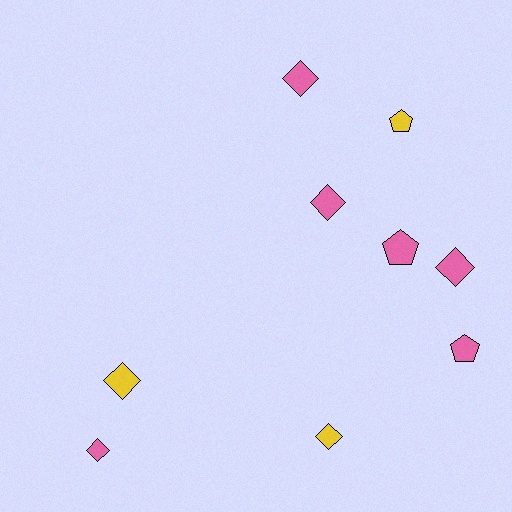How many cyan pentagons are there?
There are no cyan pentagons.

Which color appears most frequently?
Pink, with 6 objects.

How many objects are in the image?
There are 9 objects.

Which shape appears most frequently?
Diamond, with 6 objects.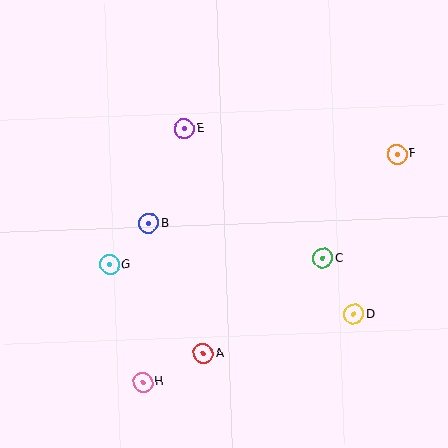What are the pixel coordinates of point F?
Point F is at (397, 154).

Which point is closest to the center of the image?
Point B at (149, 224) is closest to the center.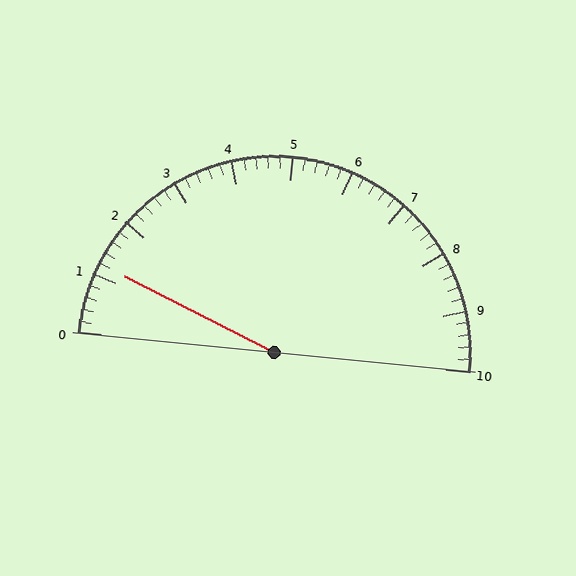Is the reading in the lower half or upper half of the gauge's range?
The reading is in the lower half of the range (0 to 10).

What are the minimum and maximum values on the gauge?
The gauge ranges from 0 to 10.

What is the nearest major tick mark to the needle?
The nearest major tick mark is 1.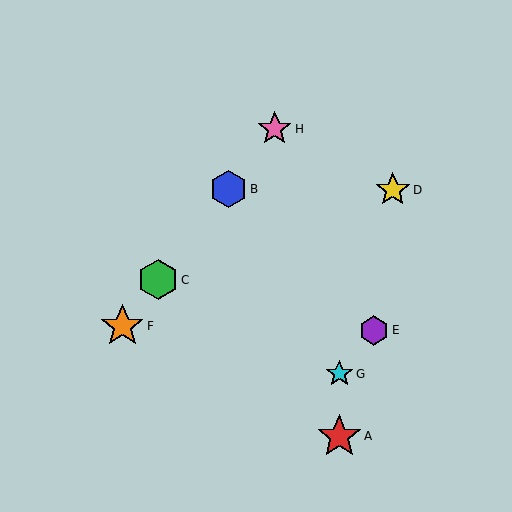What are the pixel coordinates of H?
Object H is at (275, 129).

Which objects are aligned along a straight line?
Objects B, C, F, H are aligned along a straight line.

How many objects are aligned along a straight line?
4 objects (B, C, F, H) are aligned along a straight line.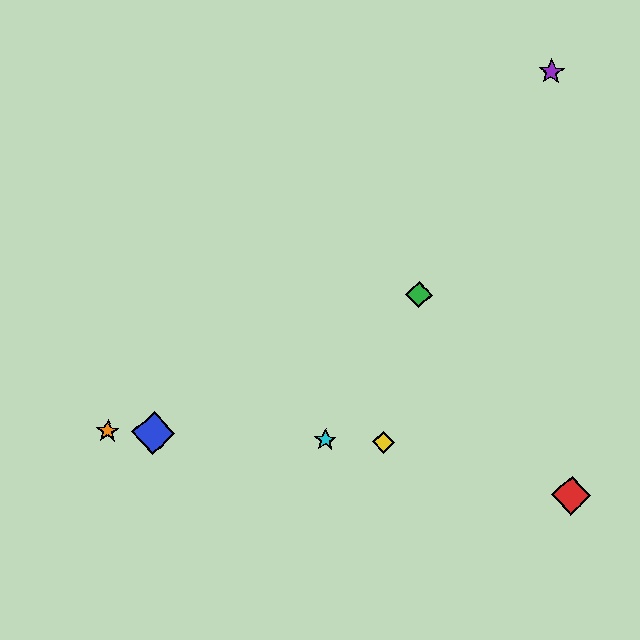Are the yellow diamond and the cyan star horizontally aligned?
Yes, both are at y≈443.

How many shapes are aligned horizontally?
4 shapes (the blue diamond, the yellow diamond, the orange star, the cyan star) are aligned horizontally.